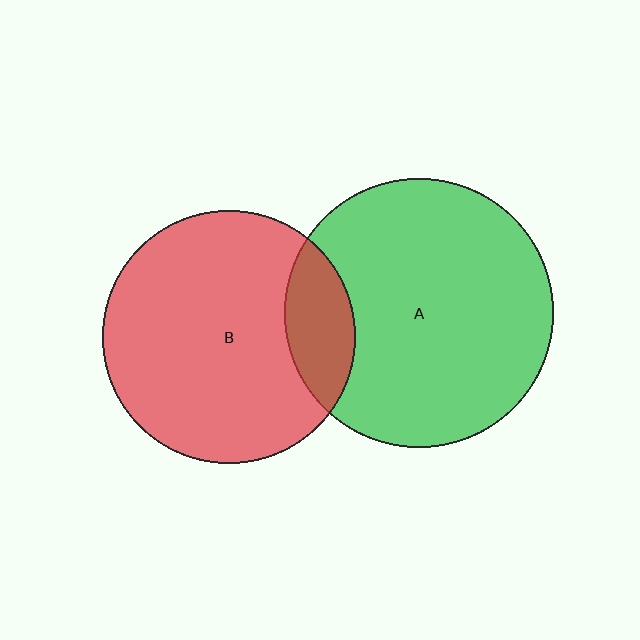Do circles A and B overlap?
Yes.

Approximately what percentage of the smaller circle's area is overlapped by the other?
Approximately 15%.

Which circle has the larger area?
Circle A (green).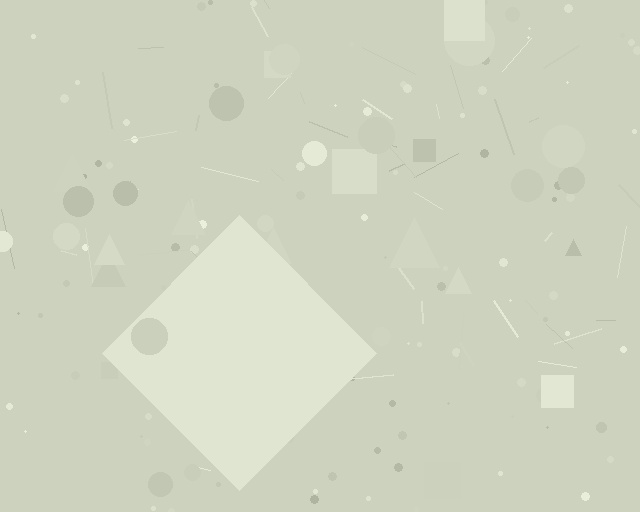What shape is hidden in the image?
A diamond is hidden in the image.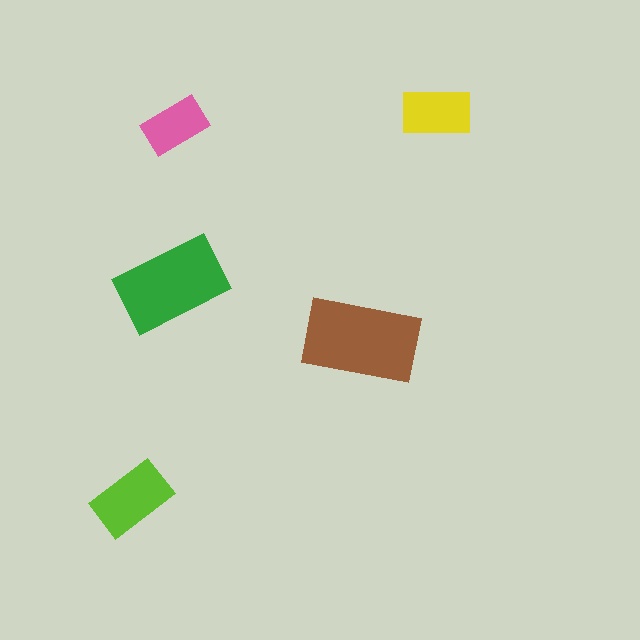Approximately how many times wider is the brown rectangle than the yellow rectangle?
About 1.5 times wider.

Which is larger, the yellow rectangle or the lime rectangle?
The lime one.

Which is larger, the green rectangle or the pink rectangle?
The green one.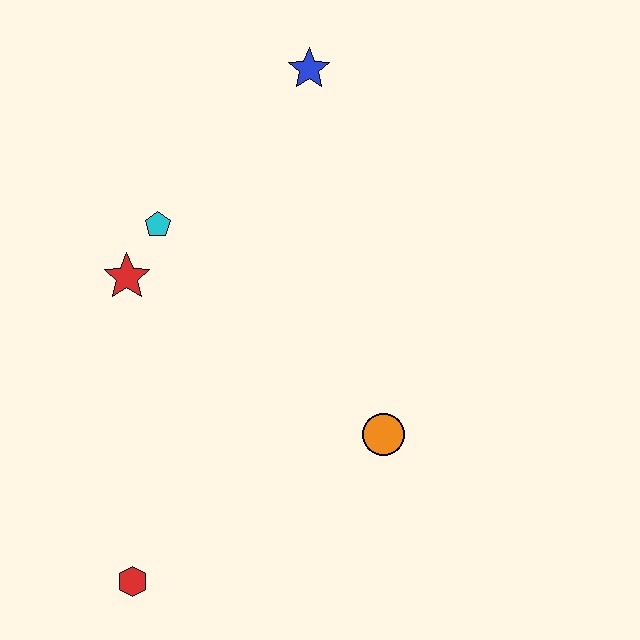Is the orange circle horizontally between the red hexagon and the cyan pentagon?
No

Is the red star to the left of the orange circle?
Yes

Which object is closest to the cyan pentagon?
The red star is closest to the cyan pentagon.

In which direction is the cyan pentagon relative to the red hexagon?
The cyan pentagon is above the red hexagon.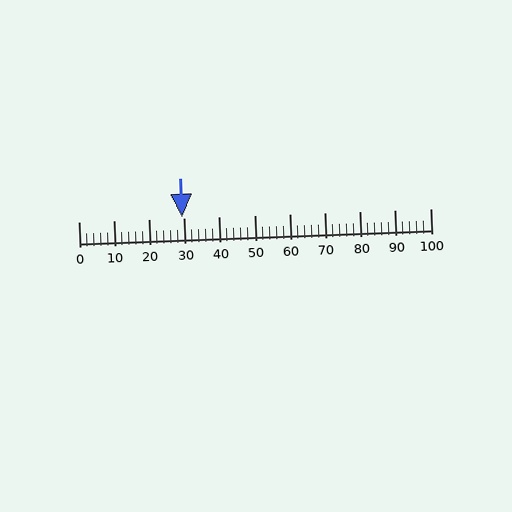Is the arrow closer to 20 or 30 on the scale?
The arrow is closer to 30.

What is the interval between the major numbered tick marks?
The major tick marks are spaced 10 units apart.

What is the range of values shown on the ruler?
The ruler shows values from 0 to 100.